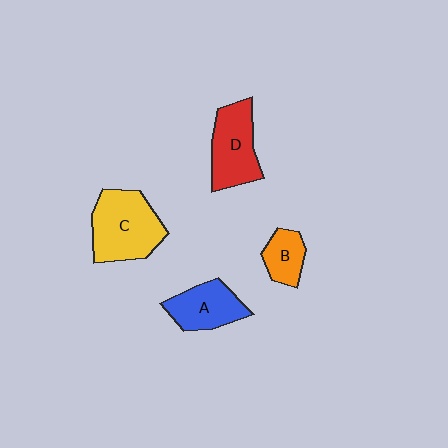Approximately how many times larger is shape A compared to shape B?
Approximately 1.6 times.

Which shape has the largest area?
Shape C (yellow).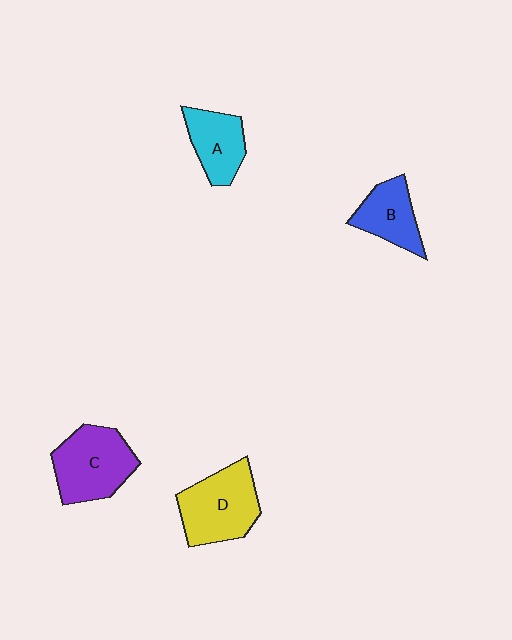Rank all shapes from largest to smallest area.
From largest to smallest: C (purple), D (yellow), A (cyan), B (blue).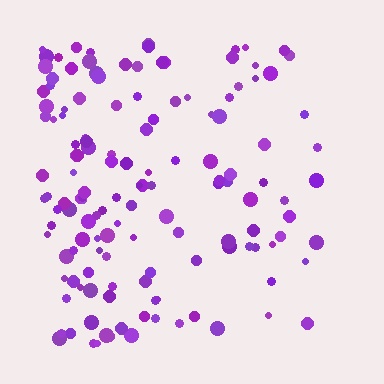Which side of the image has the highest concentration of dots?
The left.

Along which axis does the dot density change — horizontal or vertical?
Horizontal.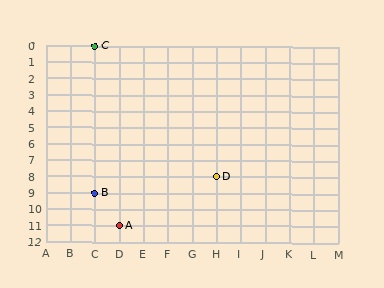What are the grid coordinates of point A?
Point A is at grid coordinates (D, 11).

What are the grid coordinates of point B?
Point B is at grid coordinates (C, 9).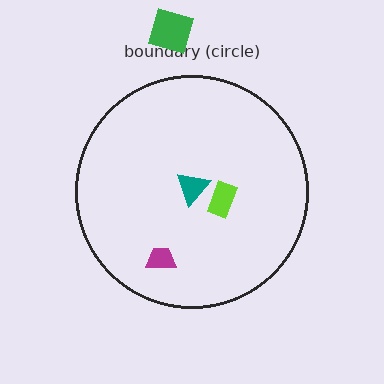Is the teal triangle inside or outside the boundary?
Inside.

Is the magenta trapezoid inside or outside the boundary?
Inside.